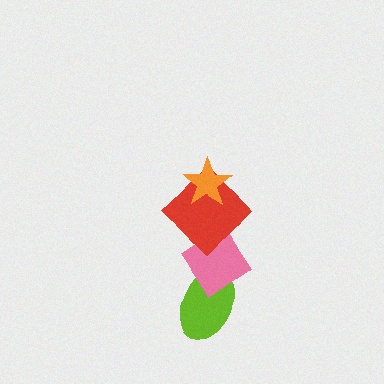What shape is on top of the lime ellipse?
The pink diamond is on top of the lime ellipse.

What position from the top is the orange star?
The orange star is 1st from the top.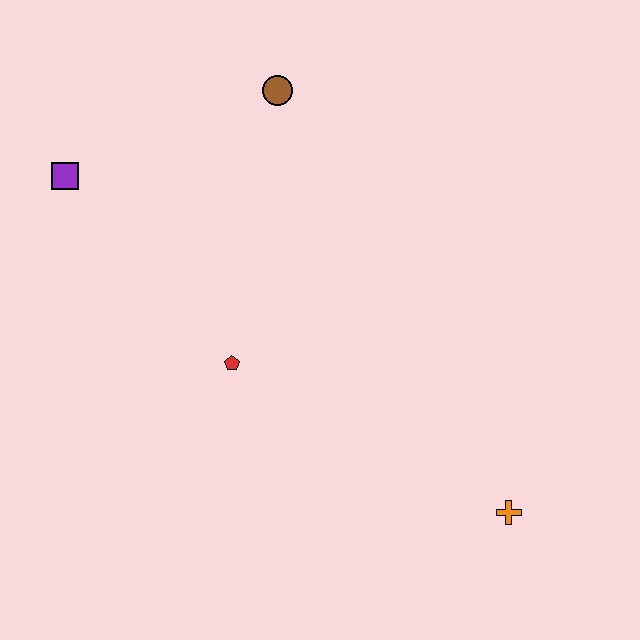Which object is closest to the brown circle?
The purple square is closest to the brown circle.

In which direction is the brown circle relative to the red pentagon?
The brown circle is above the red pentagon.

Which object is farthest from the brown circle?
The orange cross is farthest from the brown circle.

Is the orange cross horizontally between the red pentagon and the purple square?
No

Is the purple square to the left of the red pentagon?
Yes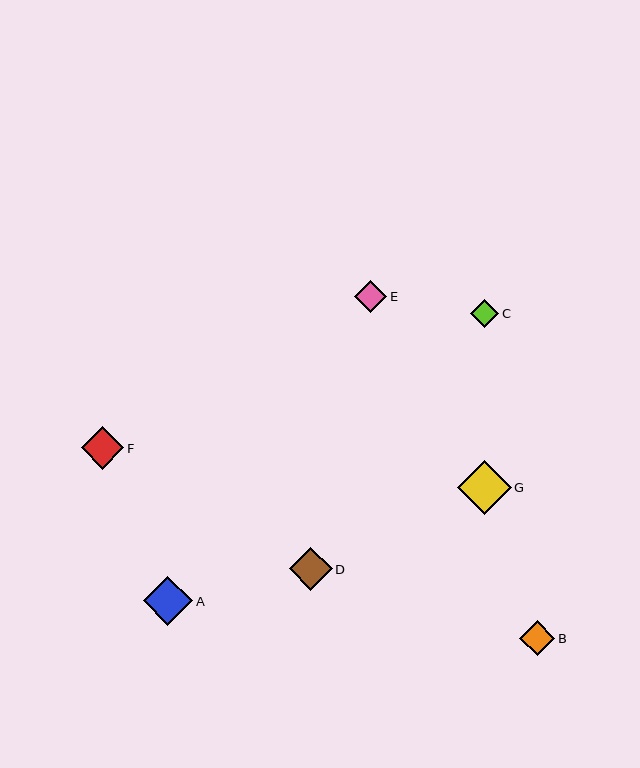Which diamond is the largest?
Diamond G is the largest with a size of approximately 54 pixels.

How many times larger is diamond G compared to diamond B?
Diamond G is approximately 1.6 times the size of diamond B.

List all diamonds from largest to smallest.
From largest to smallest: G, A, F, D, B, E, C.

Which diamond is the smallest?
Diamond C is the smallest with a size of approximately 28 pixels.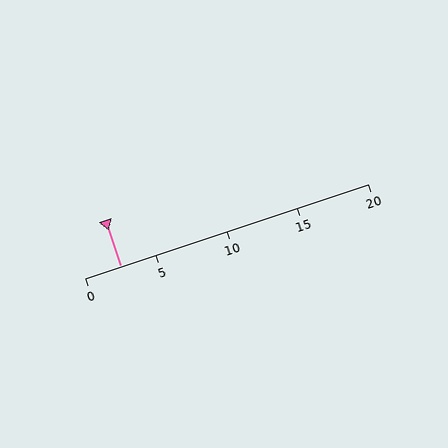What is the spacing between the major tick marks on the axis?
The major ticks are spaced 5 apart.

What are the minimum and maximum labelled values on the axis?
The axis runs from 0 to 20.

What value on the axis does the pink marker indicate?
The marker indicates approximately 2.5.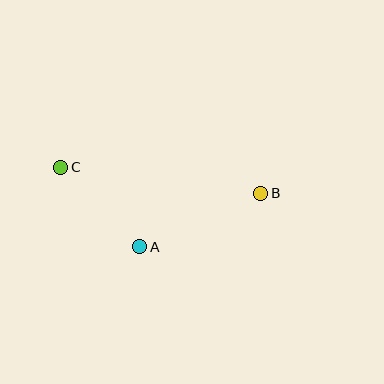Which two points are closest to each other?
Points A and C are closest to each other.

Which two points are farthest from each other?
Points B and C are farthest from each other.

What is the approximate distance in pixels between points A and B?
The distance between A and B is approximately 132 pixels.